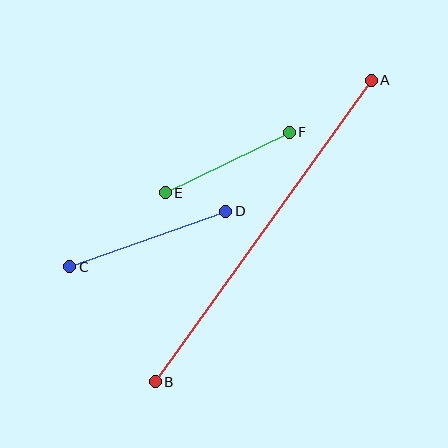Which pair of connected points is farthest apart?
Points A and B are farthest apart.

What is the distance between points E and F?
The distance is approximately 138 pixels.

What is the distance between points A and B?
The distance is approximately 371 pixels.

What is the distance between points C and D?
The distance is approximately 166 pixels.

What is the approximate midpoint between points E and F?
The midpoint is at approximately (227, 163) pixels.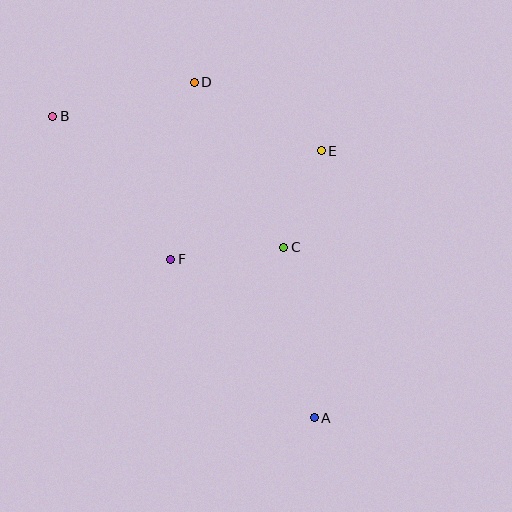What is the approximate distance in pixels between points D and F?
The distance between D and F is approximately 178 pixels.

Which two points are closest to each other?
Points C and E are closest to each other.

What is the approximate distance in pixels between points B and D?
The distance between B and D is approximately 146 pixels.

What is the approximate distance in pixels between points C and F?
The distance between C and F is approximately 114 pixels.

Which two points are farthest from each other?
Points A and B are farthest from each other.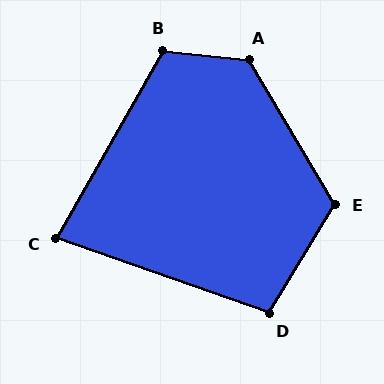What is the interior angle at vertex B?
Approximately 114 degrees (obtuse).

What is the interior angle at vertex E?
Approximately 118 degrees (obtuse).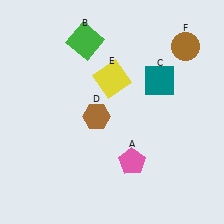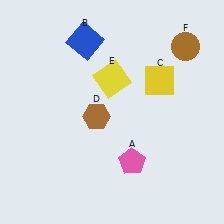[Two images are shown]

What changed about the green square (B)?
In Image 1, B is green. In Image 2, it changed to blue.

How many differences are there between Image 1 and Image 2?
There are 2 differences between the two images.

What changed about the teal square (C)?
In Image 1, C is teal. In Image 2, it changed to yellow.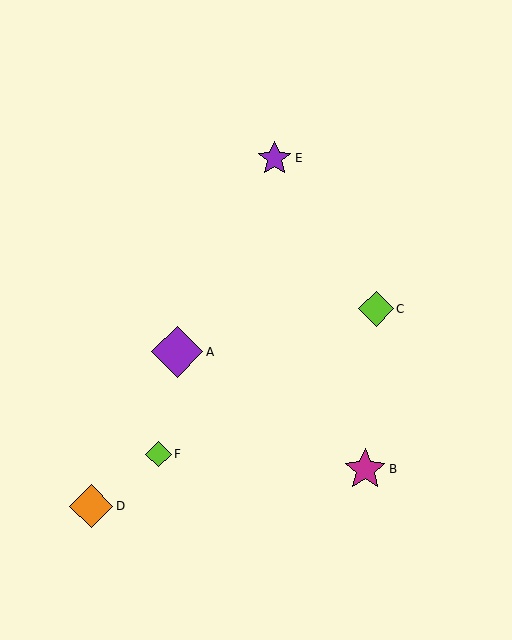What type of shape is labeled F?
Shape F is a lime diamond.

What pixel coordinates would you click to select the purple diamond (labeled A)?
Click at (177, 352) to select the purple diamond A.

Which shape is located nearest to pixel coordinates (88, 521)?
The orange diamond (labeled D) at (91, 506) is nearest to that location.